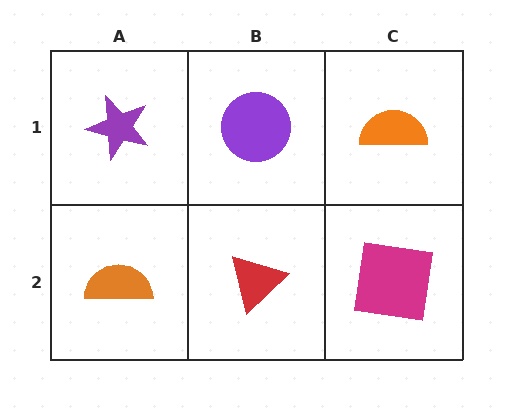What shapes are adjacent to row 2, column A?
A purple star (row 1, column A), a red triangle (row 2, column B).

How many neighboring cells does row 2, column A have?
2.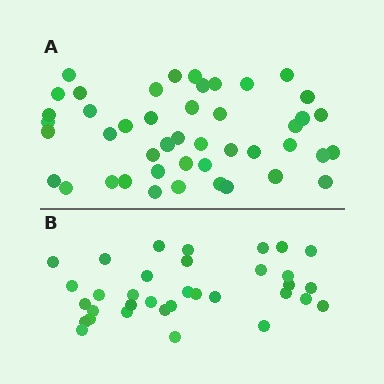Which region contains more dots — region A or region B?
Region A (the top region) has more dots.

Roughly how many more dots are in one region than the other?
Region A has roughly 12 or so more dots than region B.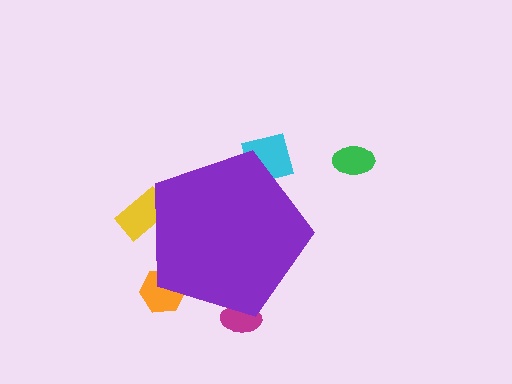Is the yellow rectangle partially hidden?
Yes, the yellow rectangle is partially hidden behind the purple pentagon.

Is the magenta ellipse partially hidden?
Yes, the magenta ellipse is partially hidden behind the purple pentagon.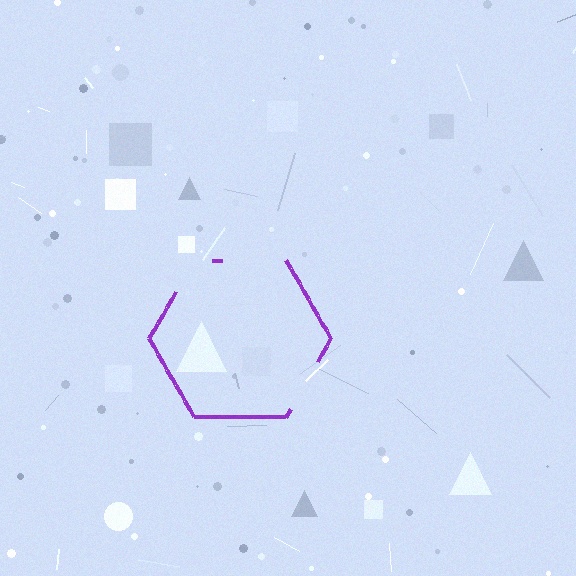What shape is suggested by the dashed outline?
The dashed outline suggests a hexagon.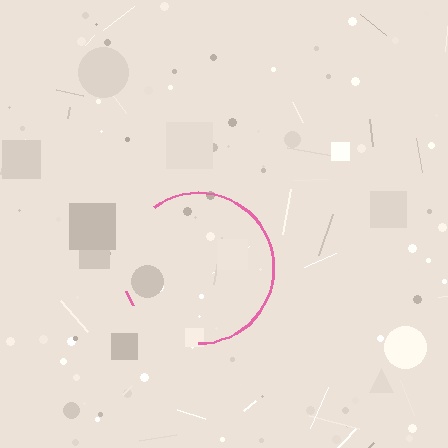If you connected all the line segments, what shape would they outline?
They would outline a circle.